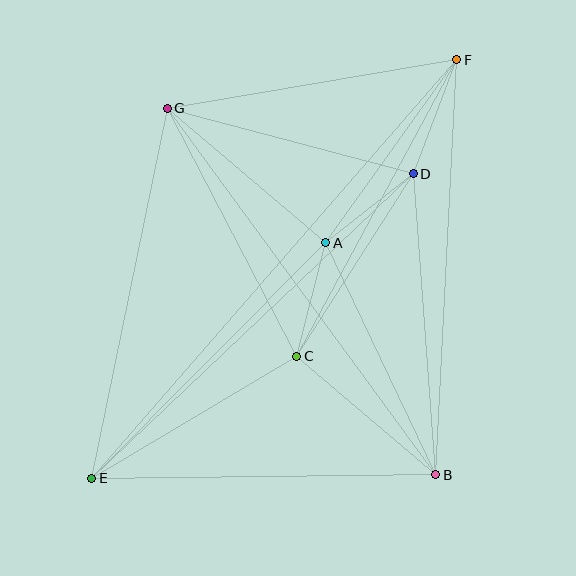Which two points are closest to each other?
Points A and D are closest to each other.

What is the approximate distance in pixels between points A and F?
The distance between A and F is approximately 225 pixels.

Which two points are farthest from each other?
Points E and F are farthest from each other.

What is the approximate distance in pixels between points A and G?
The distance between A and G is approximately 208 pixels.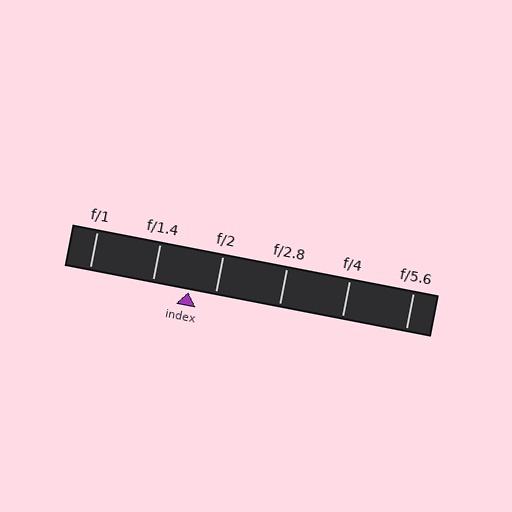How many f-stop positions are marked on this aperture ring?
There are 6 f-stop positions marked.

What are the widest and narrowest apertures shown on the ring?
The widest aperture shown is f/1 and the narrowest is f/5.6.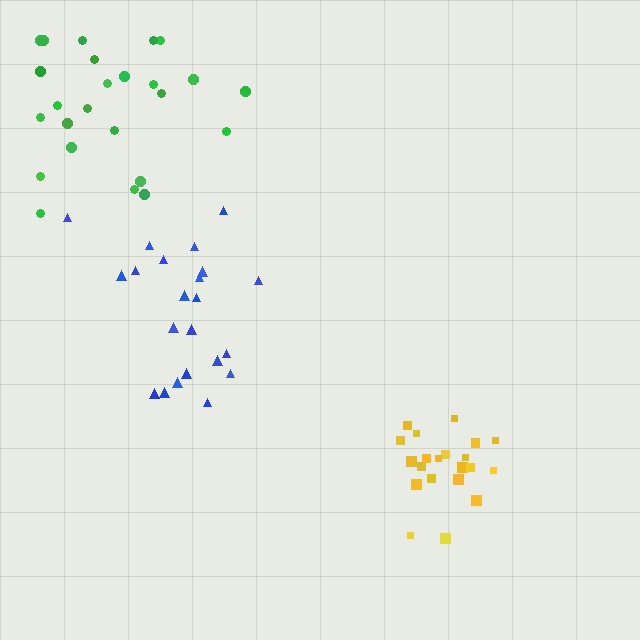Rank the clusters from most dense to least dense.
yellow, green, blue.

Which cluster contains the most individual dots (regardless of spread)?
Green (25).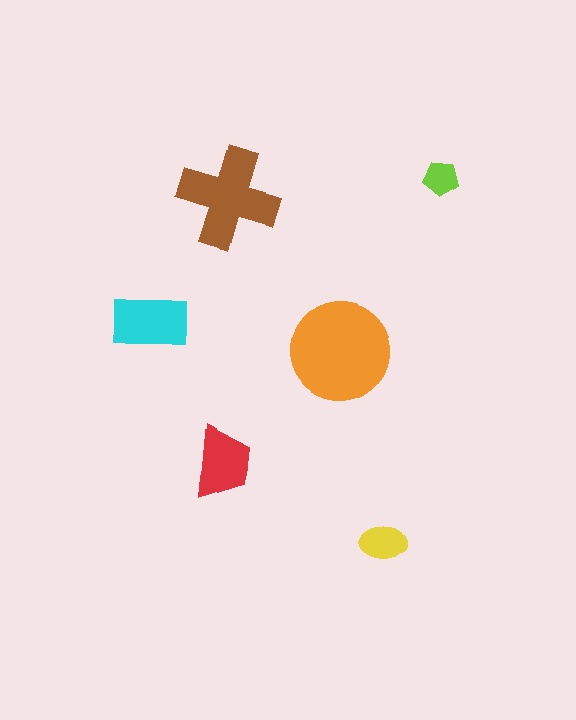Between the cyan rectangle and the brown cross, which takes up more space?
The brown cross.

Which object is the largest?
The orange circle.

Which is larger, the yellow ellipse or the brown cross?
The brown cross.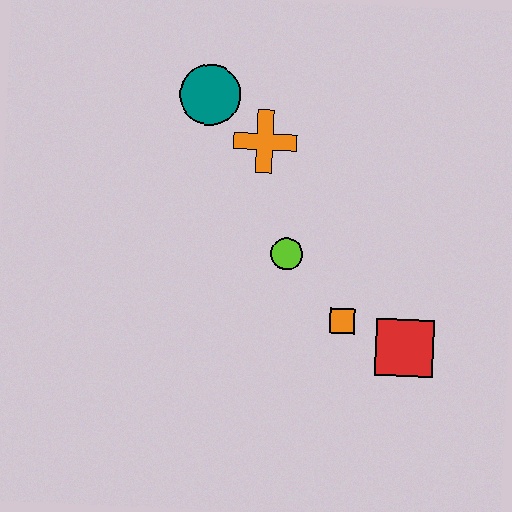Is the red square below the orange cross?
Yes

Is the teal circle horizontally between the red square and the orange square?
No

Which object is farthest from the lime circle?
The teal circle is farthest from the lime circle.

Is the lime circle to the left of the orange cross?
No